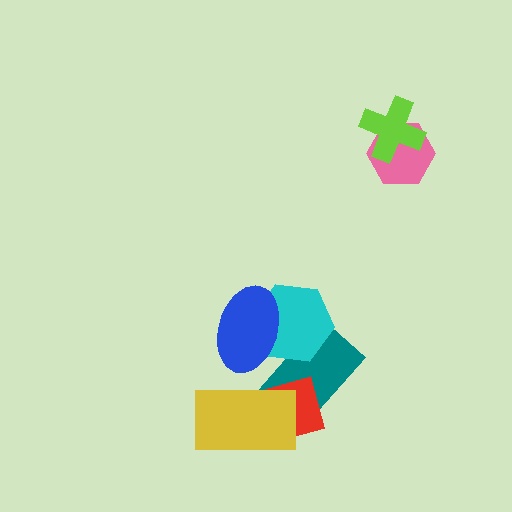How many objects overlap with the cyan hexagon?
2 objects overlap with the cyan hexagon.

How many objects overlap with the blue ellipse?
2 objects overlap with the blue ellipse.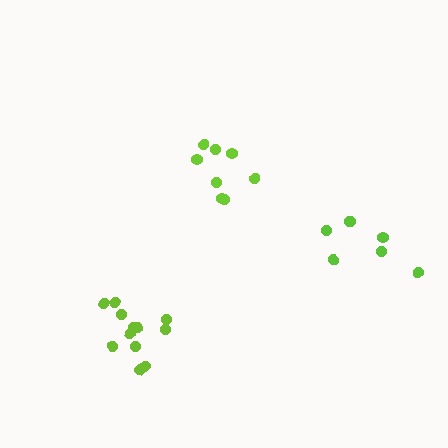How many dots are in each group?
Group 1: 12 dots, Group 2: 7 dots, Group 3: 8 dots (27 total).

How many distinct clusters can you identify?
There are 3 distinct clusters.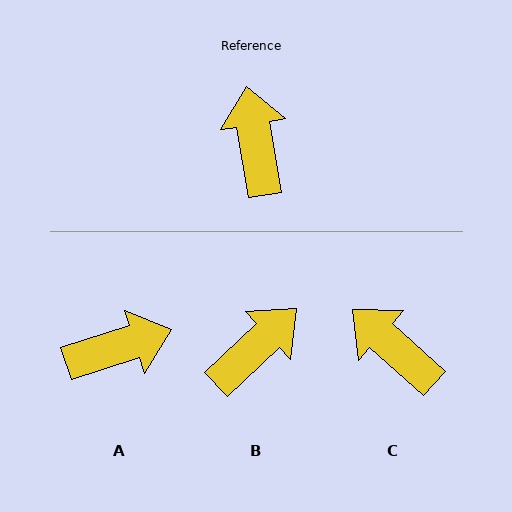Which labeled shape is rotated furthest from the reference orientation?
A, about 82 degrees away.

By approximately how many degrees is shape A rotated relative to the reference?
Approximately 82 degrees clockwise.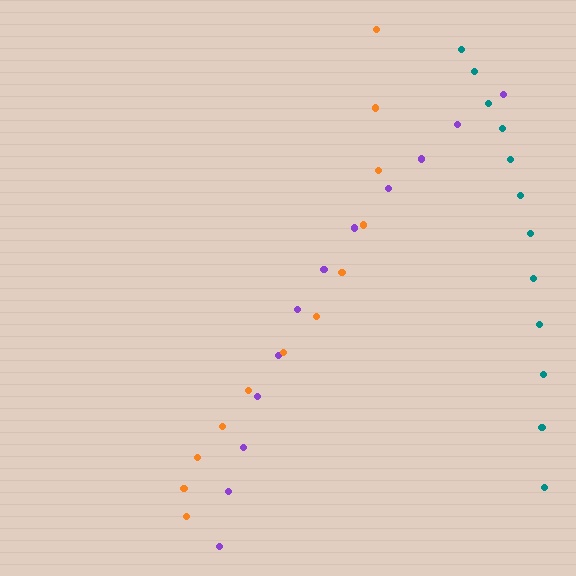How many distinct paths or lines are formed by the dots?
There are 3 distinct paths.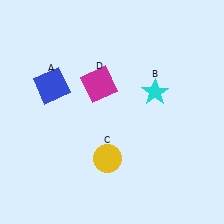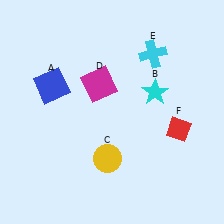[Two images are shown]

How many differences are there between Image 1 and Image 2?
There are 2 differences between the two images.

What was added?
A cyan cross (E), a red diamond (F) were added in Image 2.